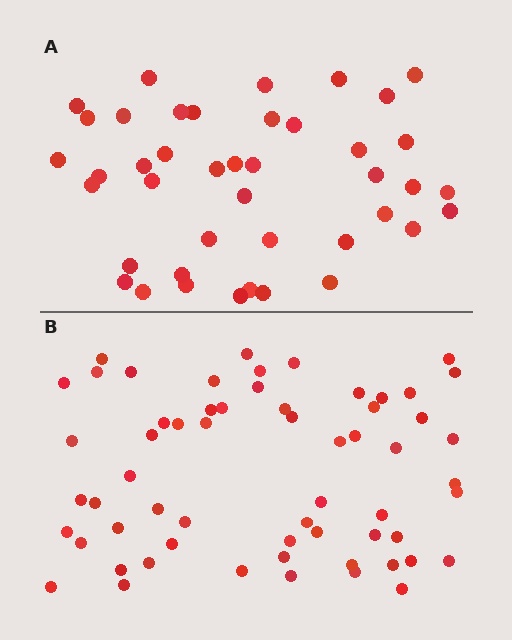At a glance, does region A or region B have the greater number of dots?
Region B (the bottom region) has more dots.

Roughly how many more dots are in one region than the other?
Region B has approximately 20 more dots than region A.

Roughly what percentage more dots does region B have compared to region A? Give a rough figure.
About 45% more.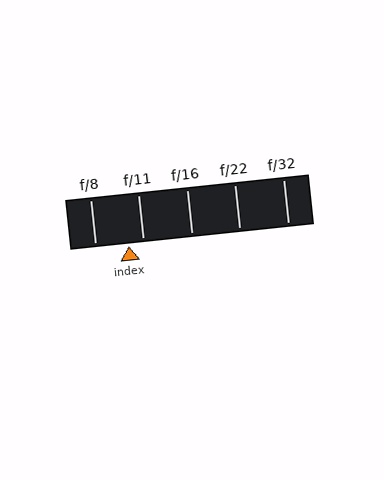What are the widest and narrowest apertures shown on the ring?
The widest aperture shown is f/8 and the narrowest is f/32.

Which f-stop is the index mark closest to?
The index mark is closest to f/11.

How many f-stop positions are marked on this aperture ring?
There are 5 f-stop positions marked.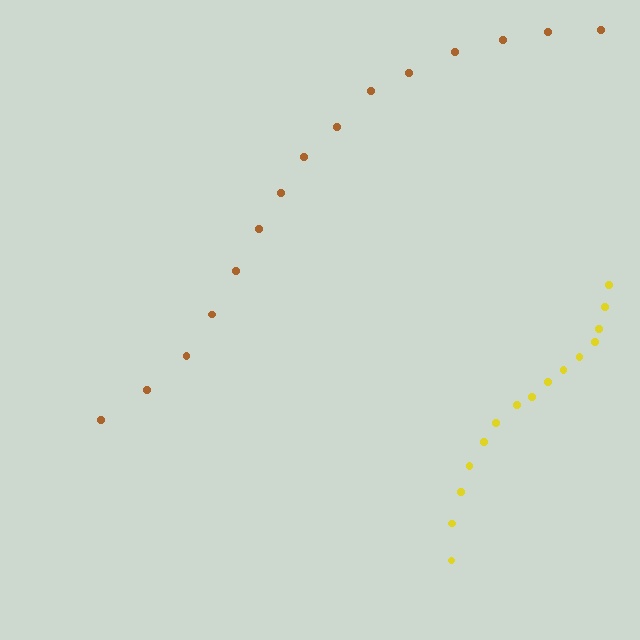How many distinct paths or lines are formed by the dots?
There are 2 distinct paths.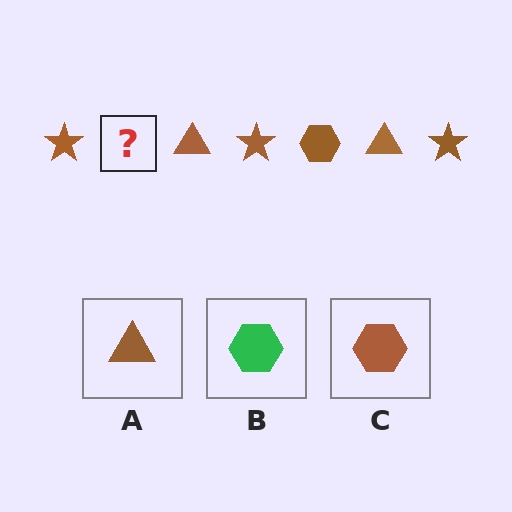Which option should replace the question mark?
Option C.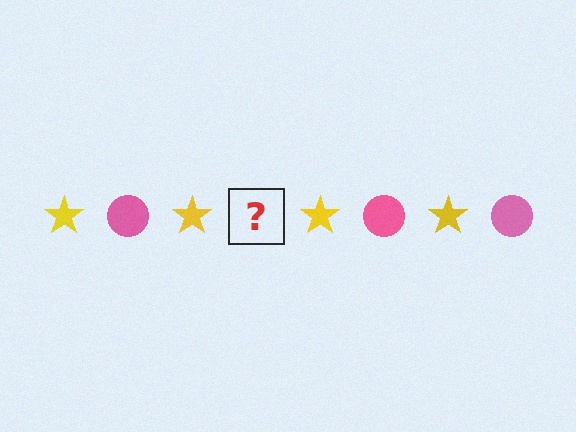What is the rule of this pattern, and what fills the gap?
The rule is that the pattern alternates between yellow star and pink circle. The gap should be filled with a pink circle.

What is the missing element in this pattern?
The missing element is a pink circle.